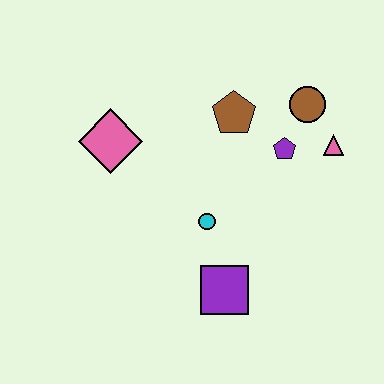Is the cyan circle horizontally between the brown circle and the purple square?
No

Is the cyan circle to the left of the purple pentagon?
Yes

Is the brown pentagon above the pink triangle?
Yes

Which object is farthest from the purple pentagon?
The pink diamond is farthest from the purple pentagon.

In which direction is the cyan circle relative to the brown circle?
The cyan circle is below the brown circle.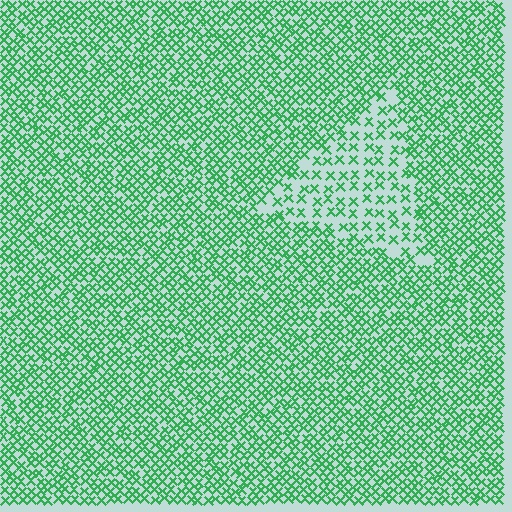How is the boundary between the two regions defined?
The boundary is defined by a change in element density (approximately 2.1x ratio). All elements are the same color, size, and shape.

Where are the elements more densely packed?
The elements are more densely packed outside the triangle boundary.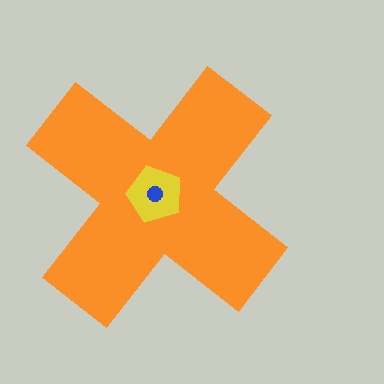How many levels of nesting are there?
3.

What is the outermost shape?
The orange cross.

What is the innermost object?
The blue circle.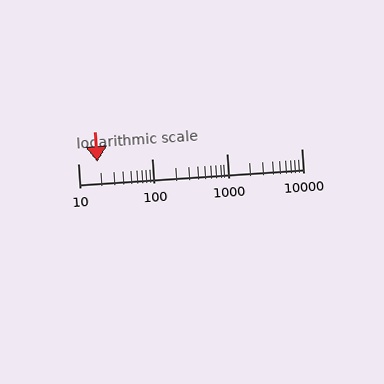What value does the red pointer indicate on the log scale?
The pointer indicates approximately 18.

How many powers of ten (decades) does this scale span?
The scale spans 3 decades, from 10 to 10000.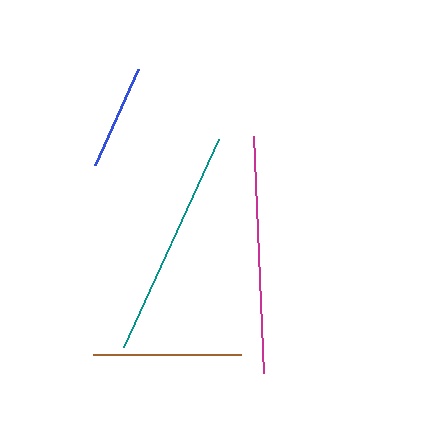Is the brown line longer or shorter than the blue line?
The brown line is longer than the blue line.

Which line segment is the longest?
The magenta line is the longest at approximately 237 pixels.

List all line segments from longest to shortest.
From longest to shortest: magenta, teal, brown, blue.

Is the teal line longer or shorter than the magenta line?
The magenta line is longer than the teal line.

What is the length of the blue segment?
The blue segment is approximately 106 pixels long.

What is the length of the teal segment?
The teal segment is approximately 229 pixels long.